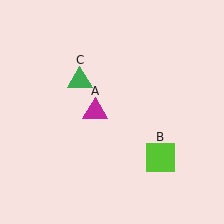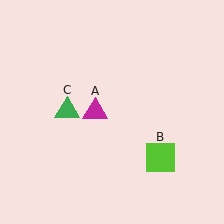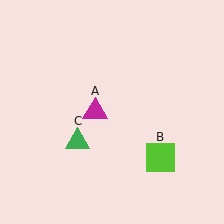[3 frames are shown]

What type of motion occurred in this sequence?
The green triangle (object C) rotated counterclockwise around the center of the scene.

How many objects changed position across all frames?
1 object changed position: green triangle (object C).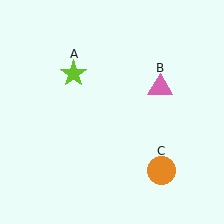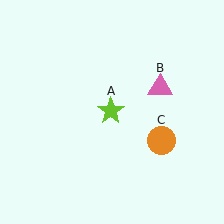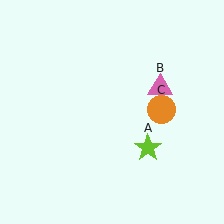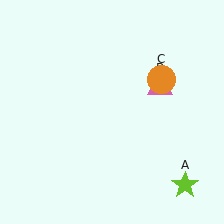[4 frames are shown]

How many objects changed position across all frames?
2 objects changed position: lime star (object A), orange circle (object C).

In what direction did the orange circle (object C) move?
The orange circle (object C) moved up.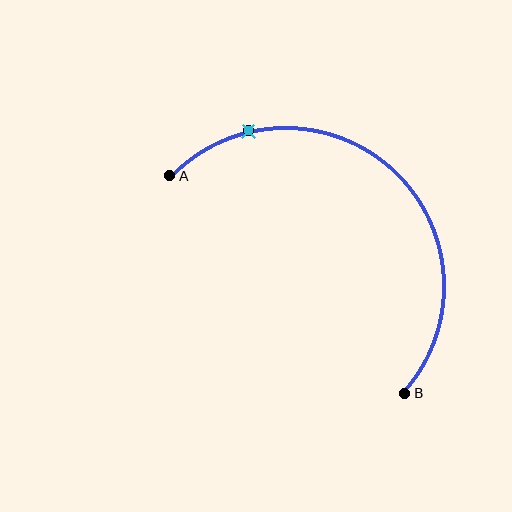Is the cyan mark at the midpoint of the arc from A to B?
No. The cyan mark lies on the arc but is closer to endpoint A. The arc midpoint would be at the point on the curve equidistant along the arc from both A and B.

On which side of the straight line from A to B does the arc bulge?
The arc bulges above and to the right of the straight line connecting A and B.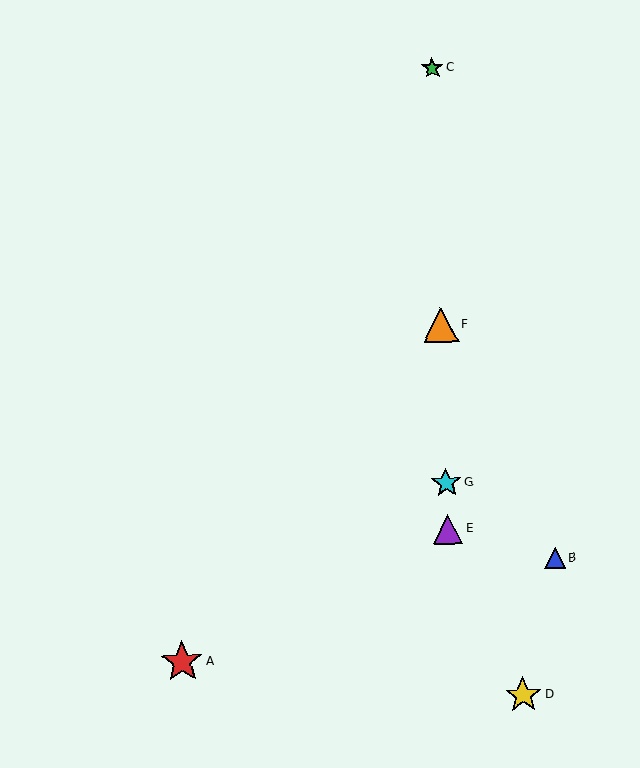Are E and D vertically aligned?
No, E is at x≈448 and D is at x≈523.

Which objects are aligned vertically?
Objects C, E, F, G are aligned vertically.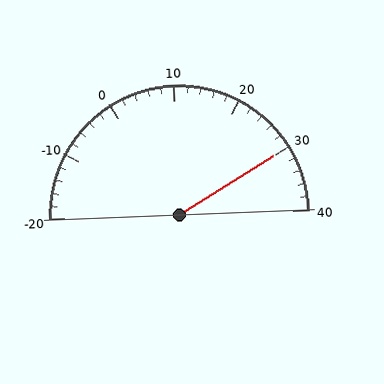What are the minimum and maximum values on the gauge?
The gauge ranges from -20 to 40.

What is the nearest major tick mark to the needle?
The nearest major tick mark is 30.